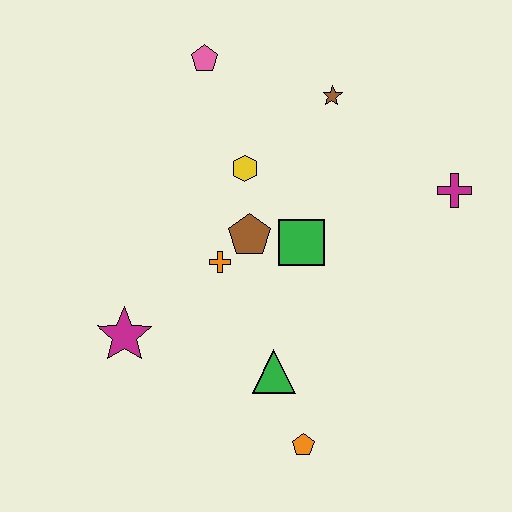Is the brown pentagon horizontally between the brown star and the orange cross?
Yes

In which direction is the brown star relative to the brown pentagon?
The brown star is above the brown pentagon.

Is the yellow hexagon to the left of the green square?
Yes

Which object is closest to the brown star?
The yellow hexagon is closest to the brown star.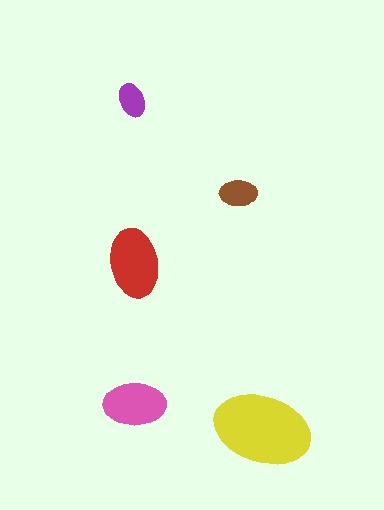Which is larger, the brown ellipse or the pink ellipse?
The pink one.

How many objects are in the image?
There are 5 objects in the image.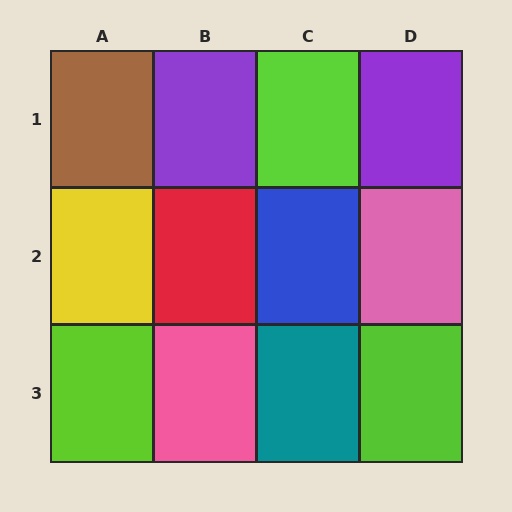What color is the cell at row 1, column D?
Purple.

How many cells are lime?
3 cells are lime.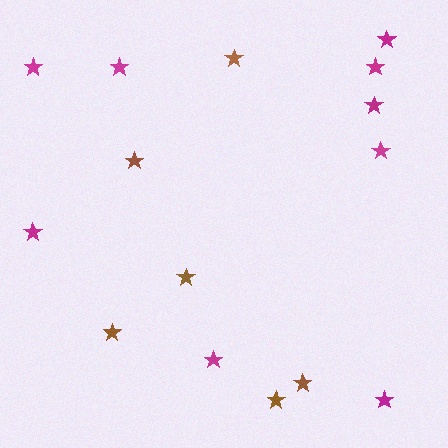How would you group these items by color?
There are 2 groups: one group of magenta stars (9) and one group of brown stars (6).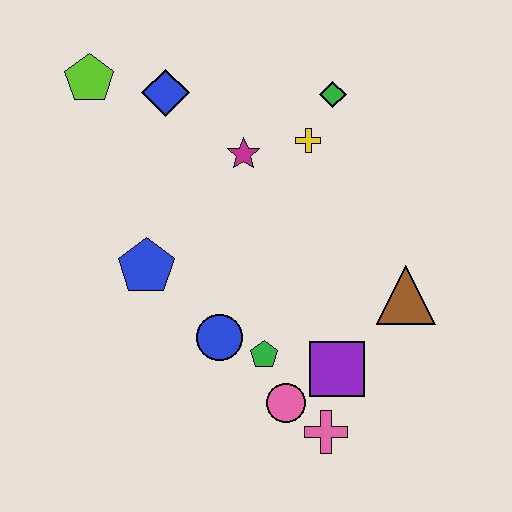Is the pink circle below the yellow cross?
Yes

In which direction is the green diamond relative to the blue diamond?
The green diamond is to the right of the blue diamond.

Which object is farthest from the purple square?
The lime pentagon is farthest from the purple square.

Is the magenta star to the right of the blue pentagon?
Yes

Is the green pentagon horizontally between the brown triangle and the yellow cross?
No